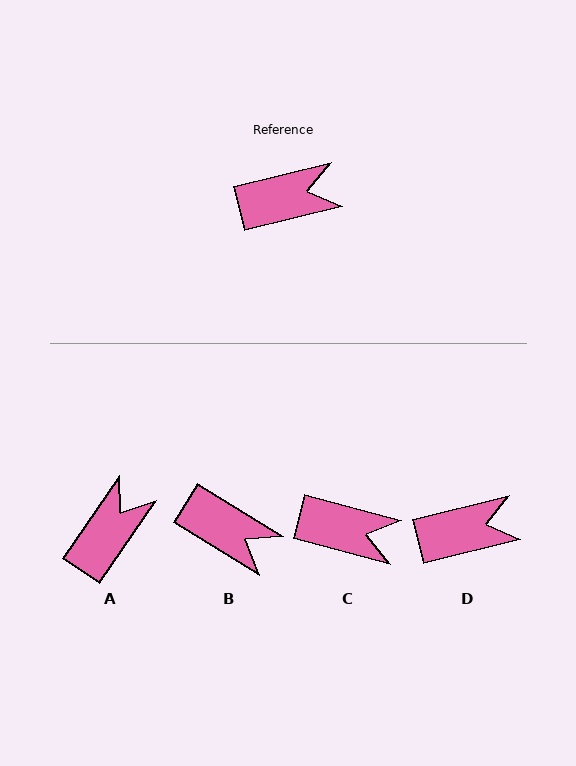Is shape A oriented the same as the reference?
No, it is off by about 42 degrees.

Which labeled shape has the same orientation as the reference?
D.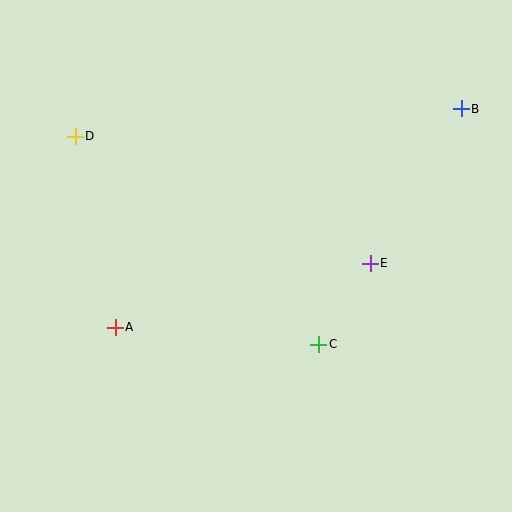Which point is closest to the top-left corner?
Point D is closest to the top-left corner.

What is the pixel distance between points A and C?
The distance between A and C is 204 pixels.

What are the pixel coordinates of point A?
Point A is at (115, 327).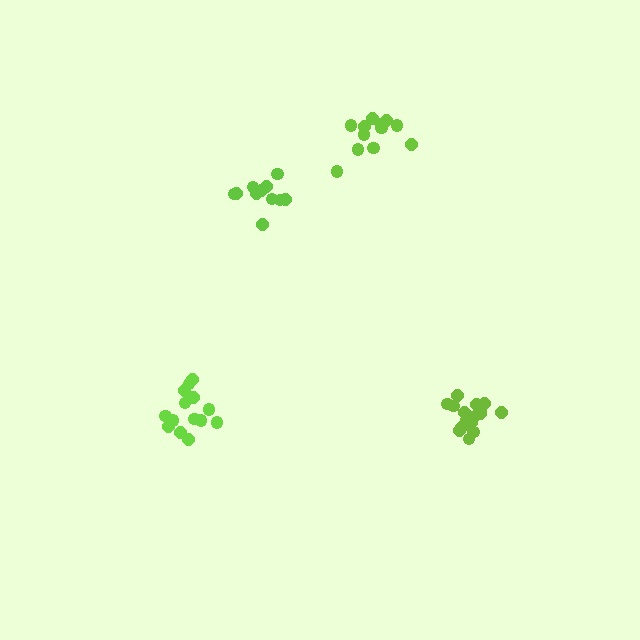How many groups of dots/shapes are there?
There are 4 groups.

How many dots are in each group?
Group 1: 17 dots, Group 2: 11 dots, Group 3: 12 dots, Group 4: 14 dots (54 total).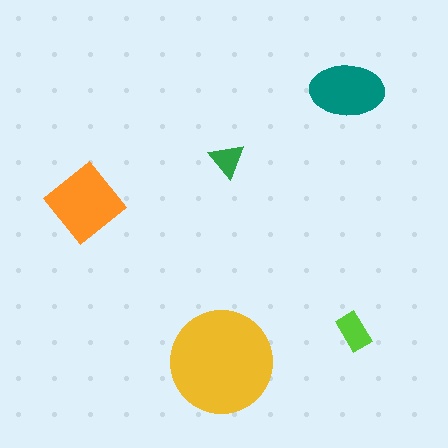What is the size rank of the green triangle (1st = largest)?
5th.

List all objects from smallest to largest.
The green triangle, the lime rectangle, the teal ellipse, the orange diamond, the yellow circle.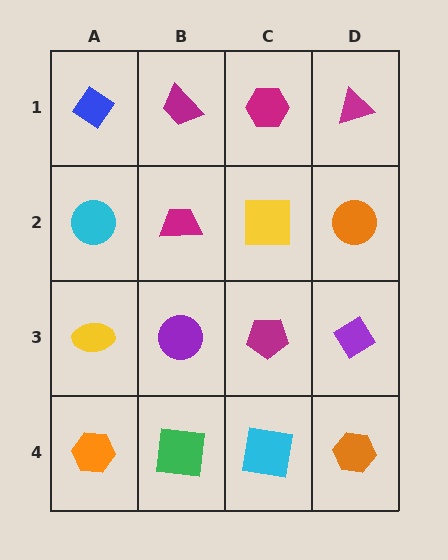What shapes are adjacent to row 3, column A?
A cyan circle (row 2, column A), an orange hexagon (row 4, column A), a purple circle (row 3, column B).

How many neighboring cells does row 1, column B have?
3.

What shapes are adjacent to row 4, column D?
A purple diamond (row 3, column D), a cyan square (row 4, column C).